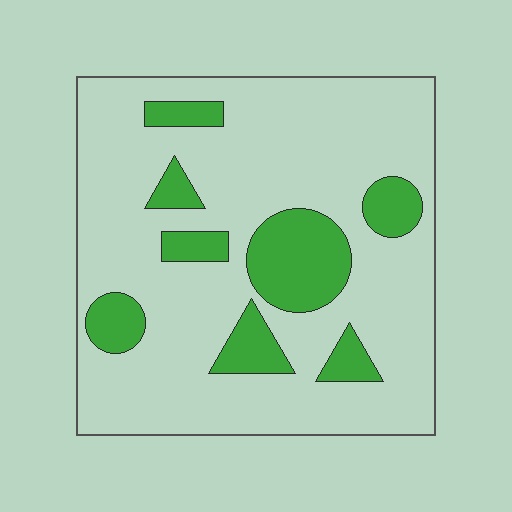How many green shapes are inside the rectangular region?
8.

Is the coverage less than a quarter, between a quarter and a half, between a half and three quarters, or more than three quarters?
Less than a quarter.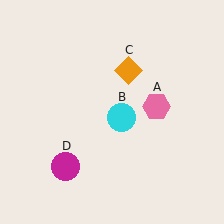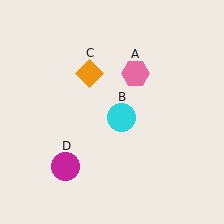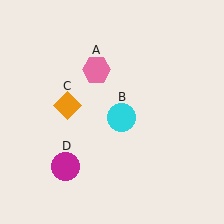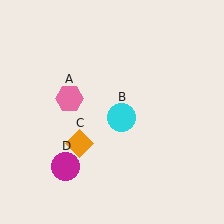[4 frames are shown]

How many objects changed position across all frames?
2 objects changed position: pink hexagon (object A), orange diamond (object C).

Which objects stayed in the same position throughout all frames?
Cyan circle (object B) and magenta circle (object D) remained stationary.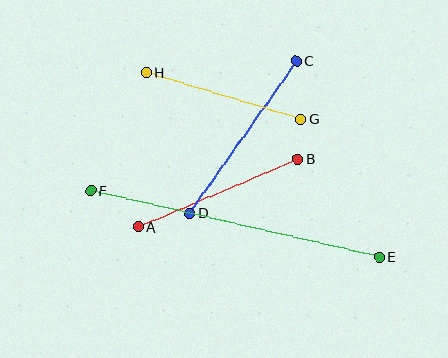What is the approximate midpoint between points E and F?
The midpoint is at approximately (235, 224) pixels.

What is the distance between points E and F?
The distance is approximately 297 pixels.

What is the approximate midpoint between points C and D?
The midpoint is at approximately (243, 137) pixels.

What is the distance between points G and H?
The distance is approximately 162 pixels.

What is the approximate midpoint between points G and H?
The midpoint is at approximately (223, 96) pixels.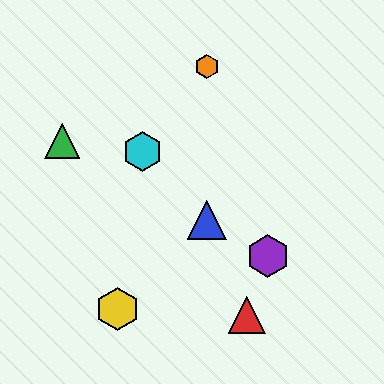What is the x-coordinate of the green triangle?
The green triangle is at x≈62.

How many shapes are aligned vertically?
2 shapes (the blue triangle, the orange hexagon) are aligned vertically.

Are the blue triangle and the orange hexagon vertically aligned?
Yes, both are at x≈207.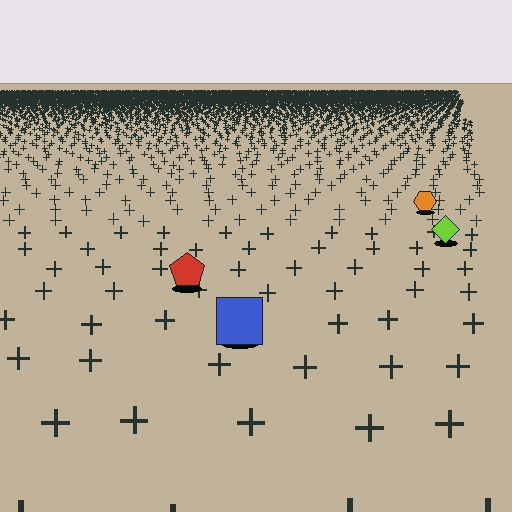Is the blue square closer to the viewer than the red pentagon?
Yes. The blue square is closer — you can tell from the texture gradient: the ground texture is coarser near it.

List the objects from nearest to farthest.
From nearest to farthest: the blue square, the red pentagon, the lime diamond, the orange hexagon.